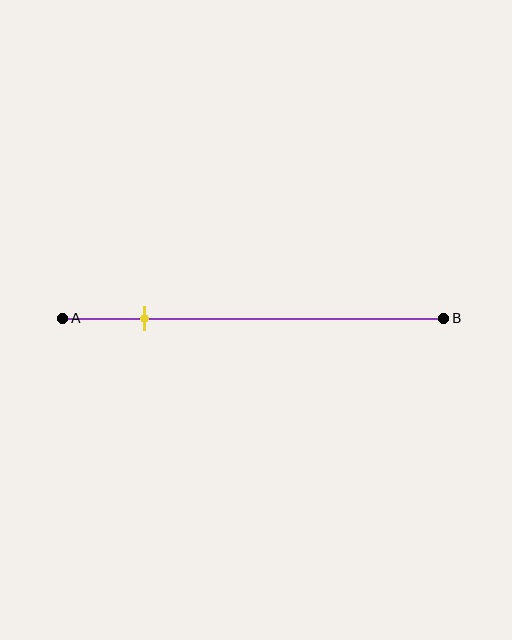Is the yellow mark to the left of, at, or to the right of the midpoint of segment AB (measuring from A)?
The yellow mark is to the left of the midpoint of segment AB.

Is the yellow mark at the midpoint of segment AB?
No, the mark is at about 20% from A, not at the 50% midpoint.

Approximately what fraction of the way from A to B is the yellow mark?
The yellow mark is approximately 20% of the way from A to B.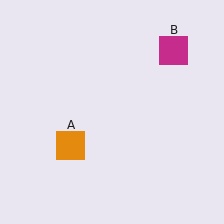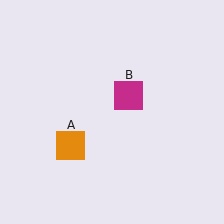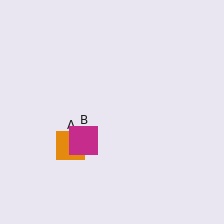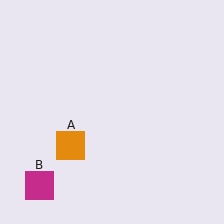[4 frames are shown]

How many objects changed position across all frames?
1 object changed position: magenta square (object B).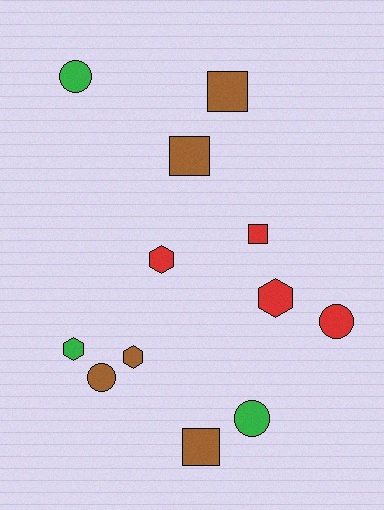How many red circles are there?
There is 1 red circle.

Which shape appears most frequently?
Circle, with 4 objects.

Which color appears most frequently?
Brown, with 5 objects.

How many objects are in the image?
There are 12 objects.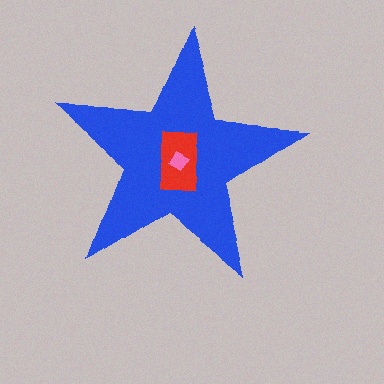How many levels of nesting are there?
3.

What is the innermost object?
The pink square.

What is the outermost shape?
The blue star.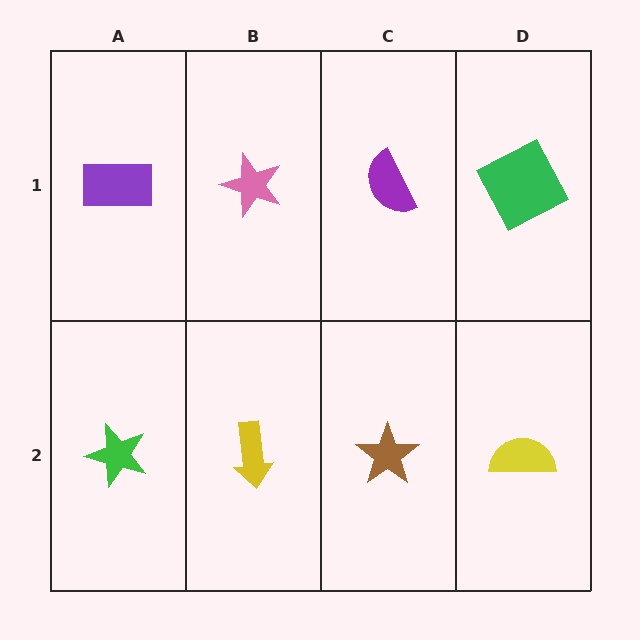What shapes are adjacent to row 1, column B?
A yellow arrow (row 2, column B), a purple rectangle (row 1, column A), a purple semicircle (row 1, column C).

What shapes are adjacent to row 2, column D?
A green square (row 1, column D), a brown star (row 2, column C).